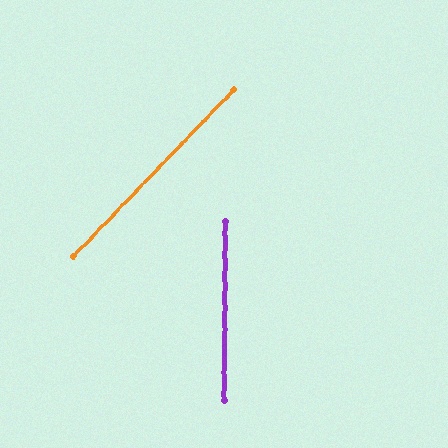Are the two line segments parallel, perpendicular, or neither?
Neither parallel nor perpendicular — they differ by about 43°.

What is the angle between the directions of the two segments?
Approximately 43 degrees.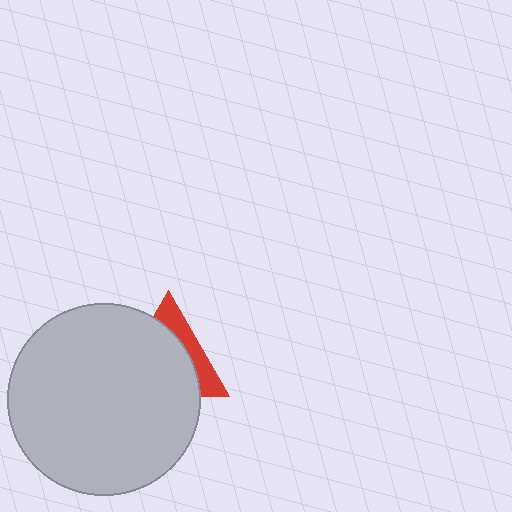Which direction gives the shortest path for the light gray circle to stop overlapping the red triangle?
Moving toward the lower-left gives the shortest separation.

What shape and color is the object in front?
The object in front is a light gray circle.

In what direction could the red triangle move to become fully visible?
The red triangle could move toward the upper-right. That would shift it out from behind the light gray circle entirely.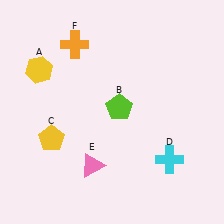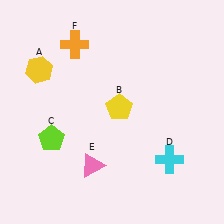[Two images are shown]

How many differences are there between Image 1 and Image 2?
There are 2 differences between the two images.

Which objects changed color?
B changed from lime to yellow. C changed from yellow to lime.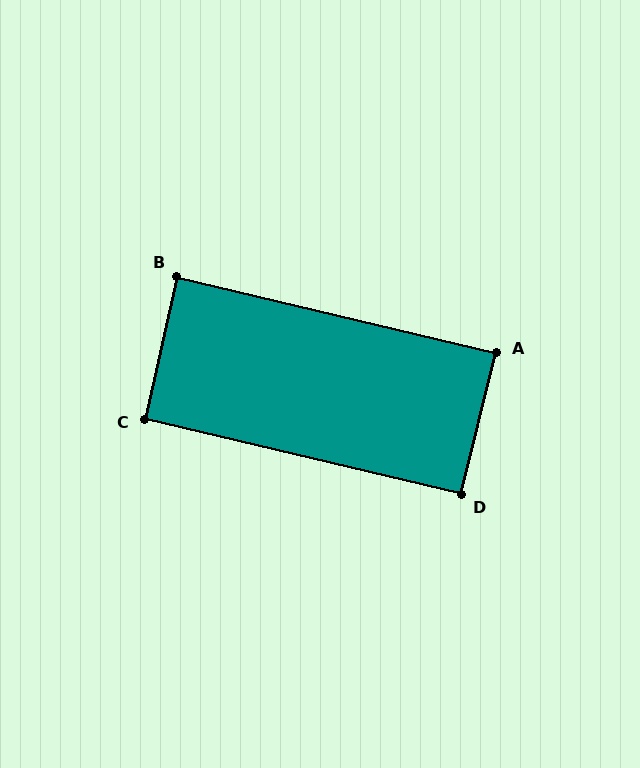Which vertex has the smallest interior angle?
B, at approximately 89 degrees.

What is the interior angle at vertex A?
Approximately 89 degrees (approximately right).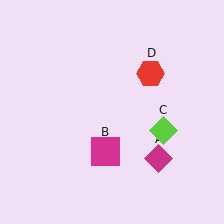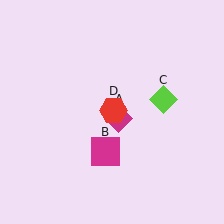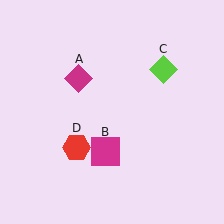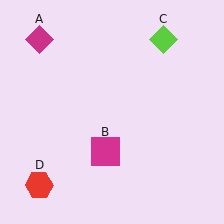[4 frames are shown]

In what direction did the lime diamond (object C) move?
The lime diamond (object C) moved up.